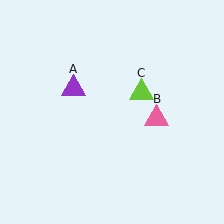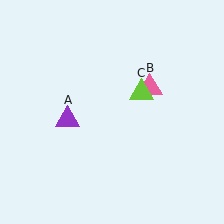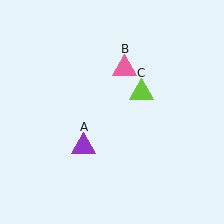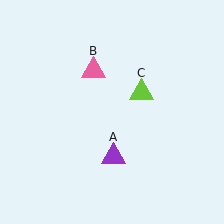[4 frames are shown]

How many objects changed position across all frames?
2 objects changed position: purple triangle (object A), pink triangle (object B).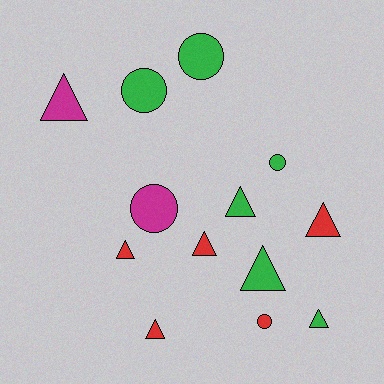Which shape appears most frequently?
Triangle, with 8 objects.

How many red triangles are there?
There are 4 red triangles.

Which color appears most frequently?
Green, with 6 objects.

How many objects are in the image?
There are 13 objects.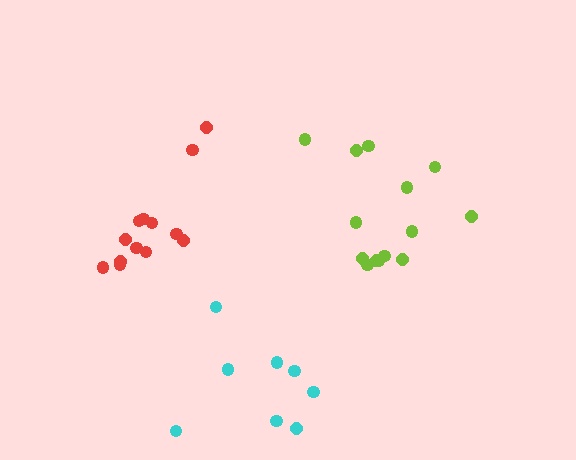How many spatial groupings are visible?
There are 3 spatial groupings.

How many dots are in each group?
Group 1: 13 dots, Group 2: 14 dots, Group 3: 8 dots (35 total).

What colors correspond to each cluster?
The clusters are colored: red, lime, cyan.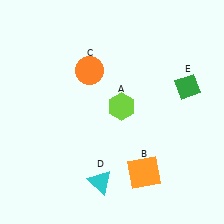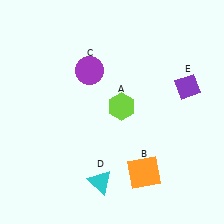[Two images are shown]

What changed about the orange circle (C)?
In Image 1, C is orange. In Image 2, it changed to purple.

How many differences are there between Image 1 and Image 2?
There are 2 differences between the two images.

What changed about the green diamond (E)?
In Image 1, E is green. In Image 2, it changed to purple.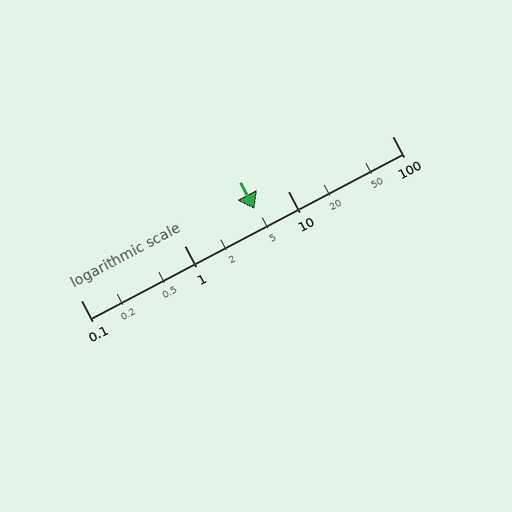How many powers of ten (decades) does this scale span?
The scale spans 3 decades, from 0.1 to 100.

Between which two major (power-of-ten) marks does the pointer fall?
The pointer is between 1 and 10.